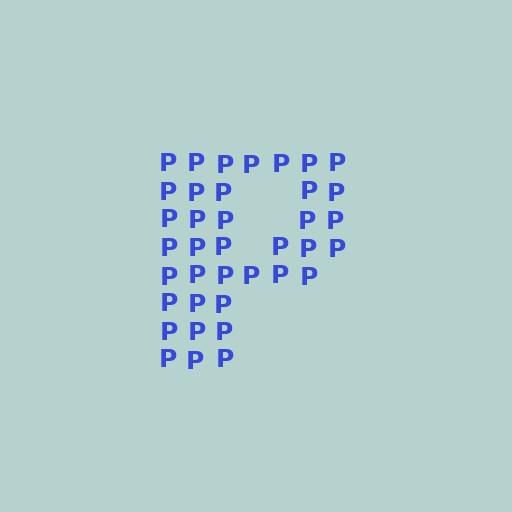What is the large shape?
The large shape is the letter P.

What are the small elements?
The small elements are letter P's.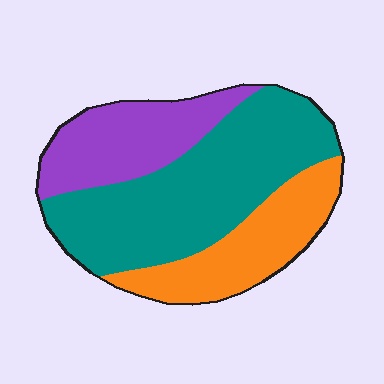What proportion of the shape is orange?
Orange covers roughly 25% of the shape.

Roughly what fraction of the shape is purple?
Purple takes up about one quarter (1/4) of the shape.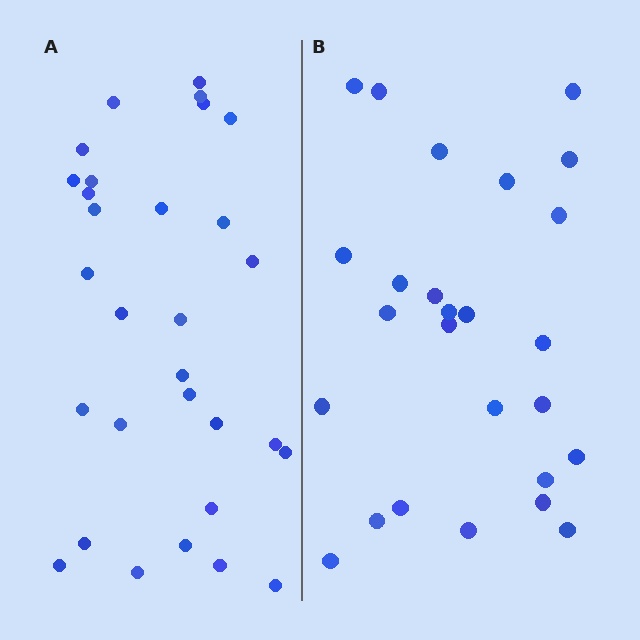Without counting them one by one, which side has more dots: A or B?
Region A (the left region) has more dots.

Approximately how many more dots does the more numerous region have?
Region A has about 4 more dots than region B.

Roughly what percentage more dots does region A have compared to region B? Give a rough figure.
About 15% more.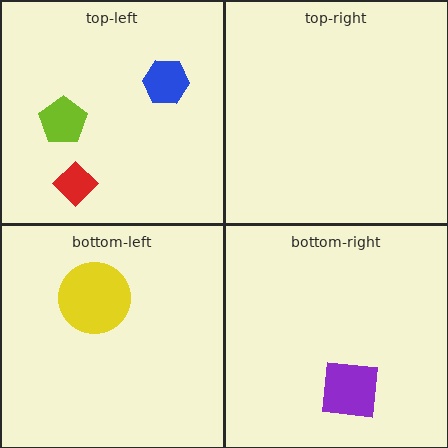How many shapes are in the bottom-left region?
1.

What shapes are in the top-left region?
The lime pentagon, the blue hexagon, the red diamond.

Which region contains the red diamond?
The top-left region.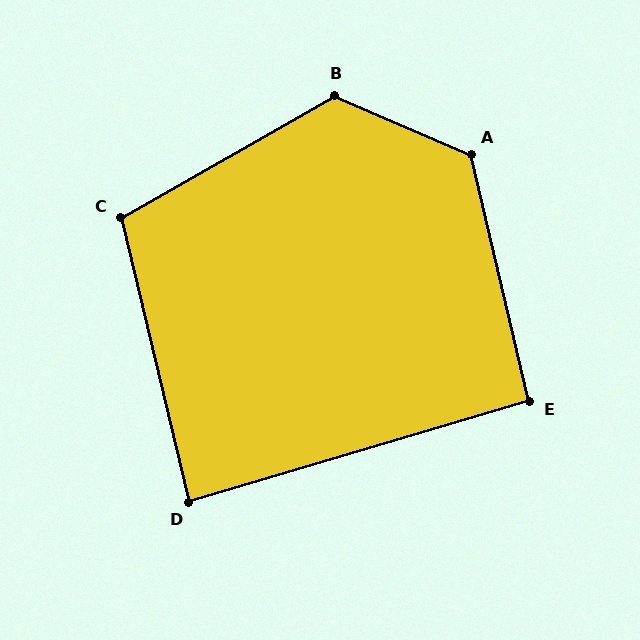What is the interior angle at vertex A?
Approximately 126 degrees (obtuse).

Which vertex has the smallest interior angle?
D, at approximately 87 degrees.